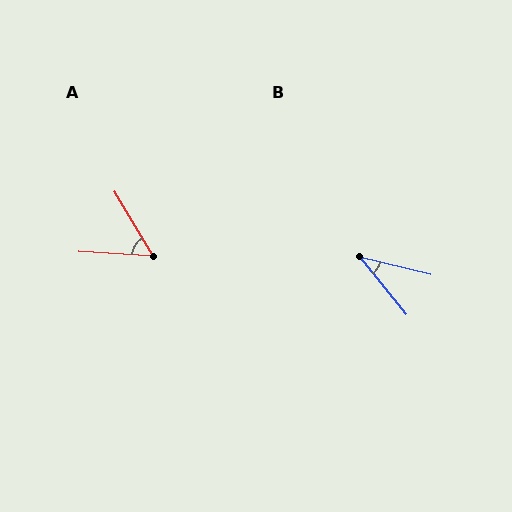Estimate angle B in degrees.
Approximately 37 degrees.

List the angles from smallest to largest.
B (37°), A (56°).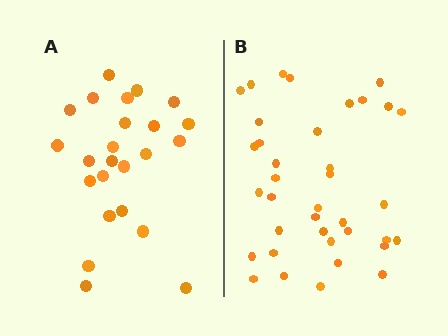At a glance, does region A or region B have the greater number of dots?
Region B (the right region) has more dots.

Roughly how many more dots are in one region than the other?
Region B has approximately 15 more dots than region A.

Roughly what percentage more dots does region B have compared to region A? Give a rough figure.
About 55% more.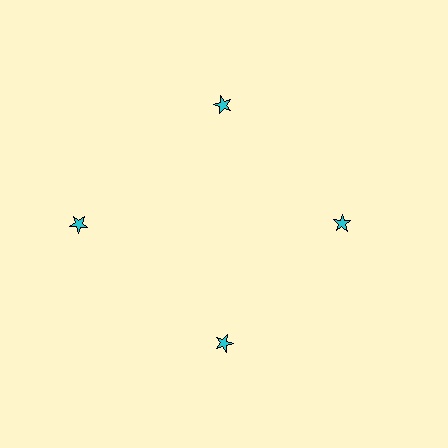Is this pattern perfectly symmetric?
No. The 4 cyan stars are arranged in a ring, but one element near the 9 o'clock position is pushed outward from the center, breaking the 4-fold rotational symmetry.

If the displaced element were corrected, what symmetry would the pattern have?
It would have 4-fold rotational symmetry — the pattern would map onto itself every 90 degrees.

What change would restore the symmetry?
The symmetry would be restored by moving it inward, back onto the ring so that all 4 stars sit at equal angles and equal distance from the center.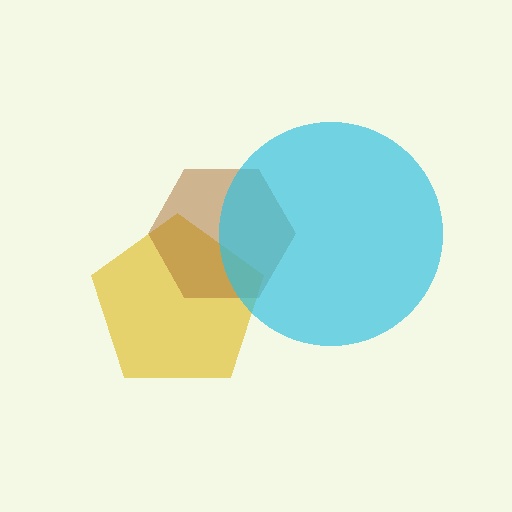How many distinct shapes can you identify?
There are 3 distinct shapes: a yellow pentagon, a brown hexagon, a cyan circle.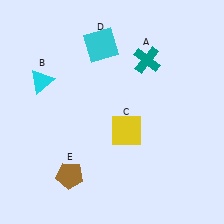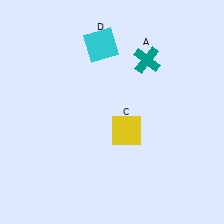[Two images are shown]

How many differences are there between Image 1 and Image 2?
There are 2 differences between the two images.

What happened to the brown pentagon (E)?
The brown pentagon (E) was removed in Image 2. It was in the bottom-left area of Image 1.